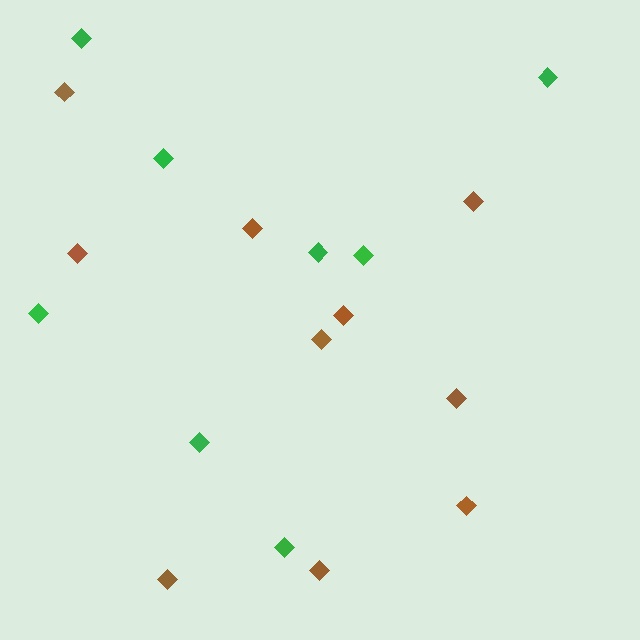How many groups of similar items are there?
There are 2 groups: one group of green diamonds (8) and one group of brown diamonds (10).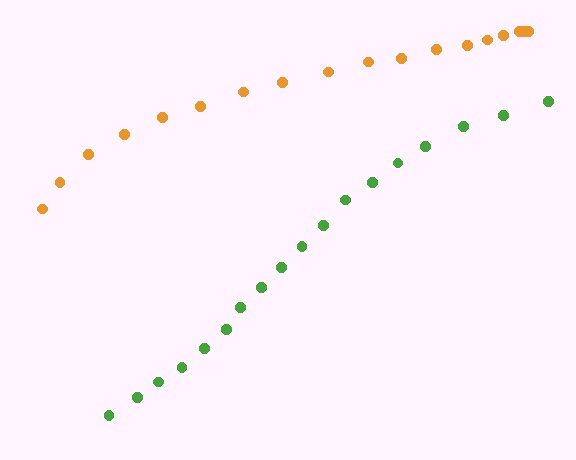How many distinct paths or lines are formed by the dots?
There are 2 distinct paths.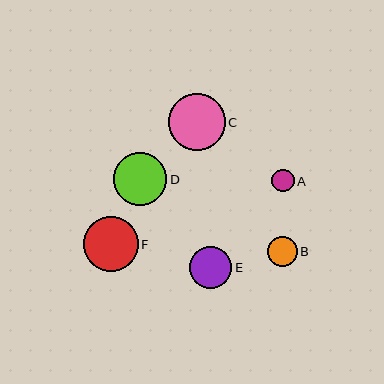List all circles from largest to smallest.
From largest to smallest: C, F, D, E, B, A.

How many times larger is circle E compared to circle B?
Circle E is approximately 1.4 times the size of circle B.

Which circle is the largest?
Circle C is the largest with a size of approximately 57 pixels.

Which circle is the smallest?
Circle A is the smallest with a size of approximately 23 pixels.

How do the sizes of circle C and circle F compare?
Circle C and circle F are approximately the same size.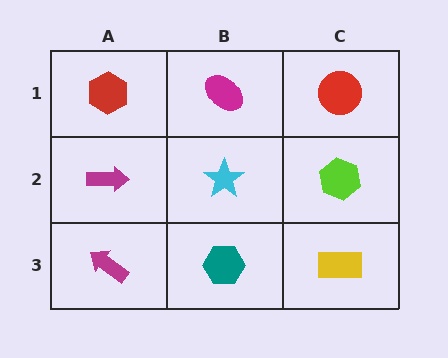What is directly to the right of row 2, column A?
A cyan star.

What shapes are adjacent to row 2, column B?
A magenta ellipse (row 1, column B), a teal hexagon (row 3, column B), a magenta arrow (row 2, column A), a lime hexagon (row 2, column C).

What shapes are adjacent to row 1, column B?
A cyan star (row 2, column B), a red hexagon (row 1, column A), a red circle (row 1, column C).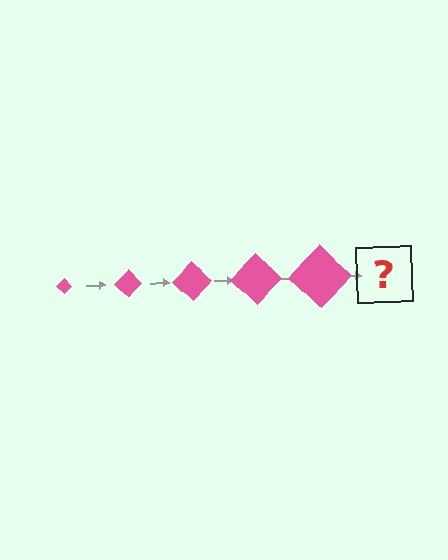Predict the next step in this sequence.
The next step is a pink diamond, larger than the previous one.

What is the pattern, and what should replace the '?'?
The pattern is that the diamond gets progressively larger each step. The '?' should be a pink diamond, larger than the previous one.